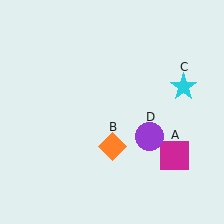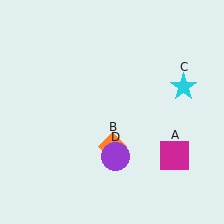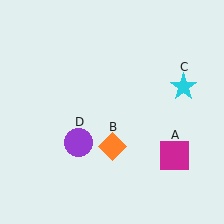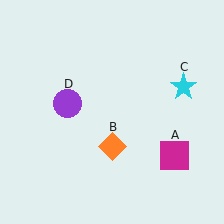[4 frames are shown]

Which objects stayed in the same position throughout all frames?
Magenta square (object A) and orange diamond (object B) and cyan star (object C) remained stationary.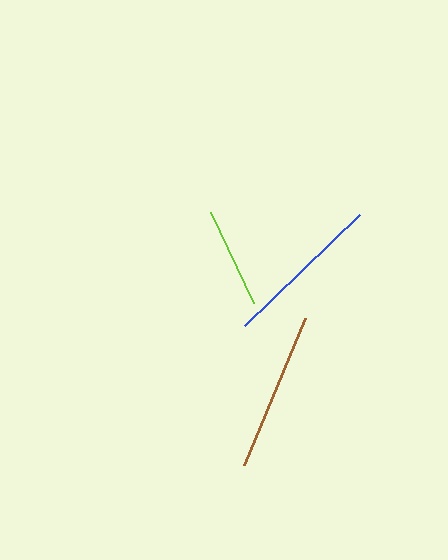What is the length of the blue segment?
The blue segment is approximately 160 pixels long.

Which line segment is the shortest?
The lime line is the shortest at approximately 100 pixels.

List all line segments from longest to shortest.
From longest to shortest: blue, brown, lime.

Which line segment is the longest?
The blue line is the longest at approximately 160 pixels.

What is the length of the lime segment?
The lime segment is approximately 100 pixels long.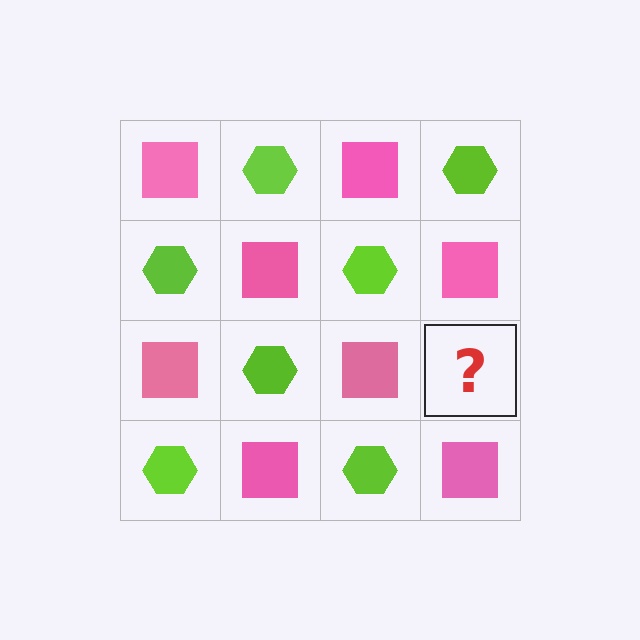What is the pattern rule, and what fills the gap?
The rule is that it alternates pink square and lime hexagon in a checkerboard pattern. The gap should be filled with a lime hexagon.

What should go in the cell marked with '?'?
The missing cell should contain a lime hexagon.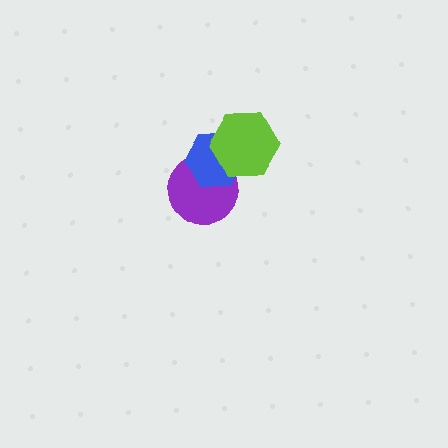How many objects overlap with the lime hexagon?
2 objects overlap with the lime hexagon.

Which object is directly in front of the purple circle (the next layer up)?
The blue hexagon is directly in front of the purple circle.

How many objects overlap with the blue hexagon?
2 objects overlap with the blue hexagon.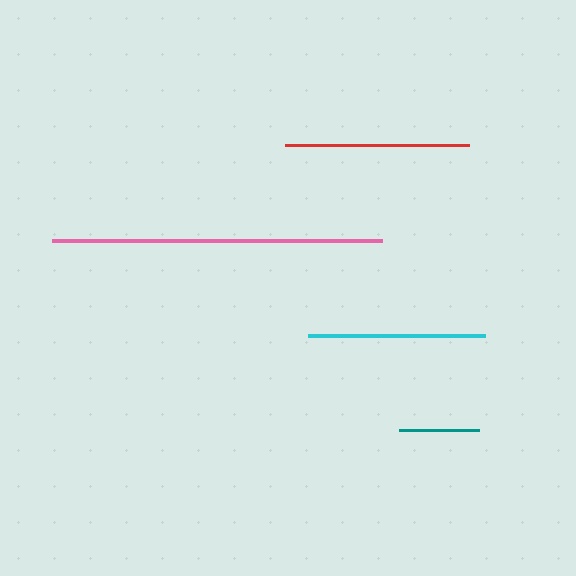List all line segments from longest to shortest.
From longest to shortest: pink, red, cyan, teal.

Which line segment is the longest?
The pink line is the longest at approximately 330 pixels.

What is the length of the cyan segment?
The cyan segment is approximately 176 pixels long.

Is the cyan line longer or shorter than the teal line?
The cyan line is longer than the teal line.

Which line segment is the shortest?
The teal line is the shortest at approximately 80 pixels.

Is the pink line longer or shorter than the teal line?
The pink line is longer than the teal line.